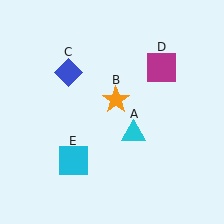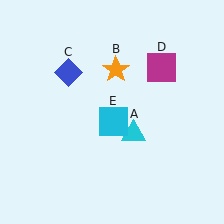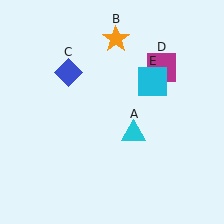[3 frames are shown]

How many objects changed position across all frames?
2 objects changed position: orange star (object B), cyan square (object E).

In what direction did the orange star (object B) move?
The orange star (object B) moved up.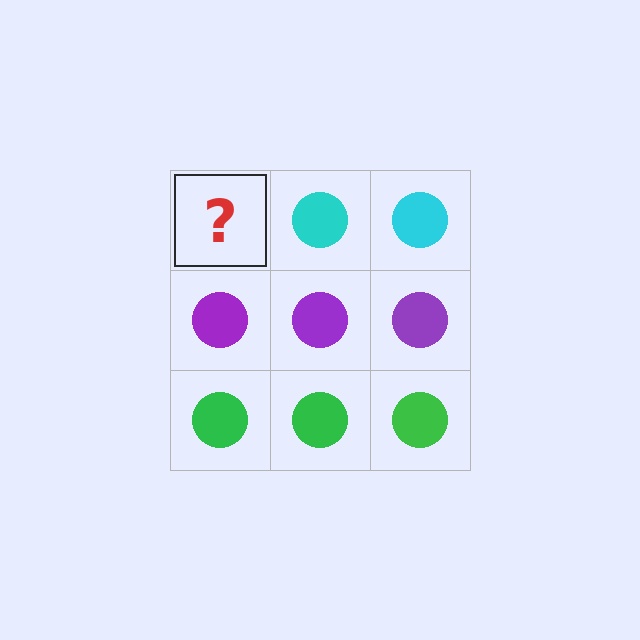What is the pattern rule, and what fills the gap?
The rule is that each row has a consistent color. The gap should be filled with a cyan circle.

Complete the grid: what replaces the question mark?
The question mark should be replaced with a cyan circle.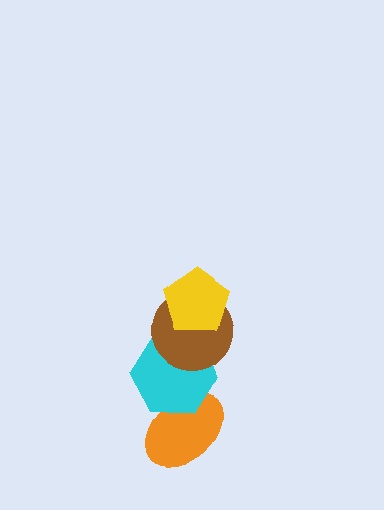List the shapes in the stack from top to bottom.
From top to bottom: the yellow pentagon, the brown circle, the cyan hexagon, the orange ellipse.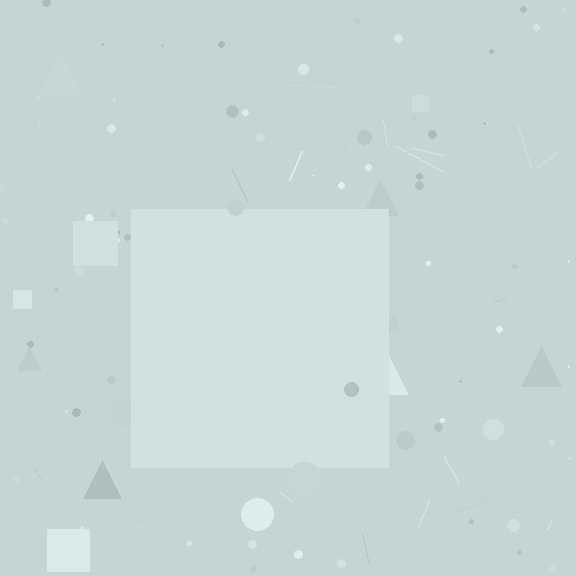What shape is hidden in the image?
A square is hidden in the image.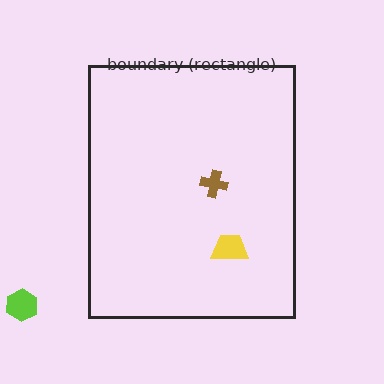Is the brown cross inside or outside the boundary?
Inside.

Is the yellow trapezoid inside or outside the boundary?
Inside.